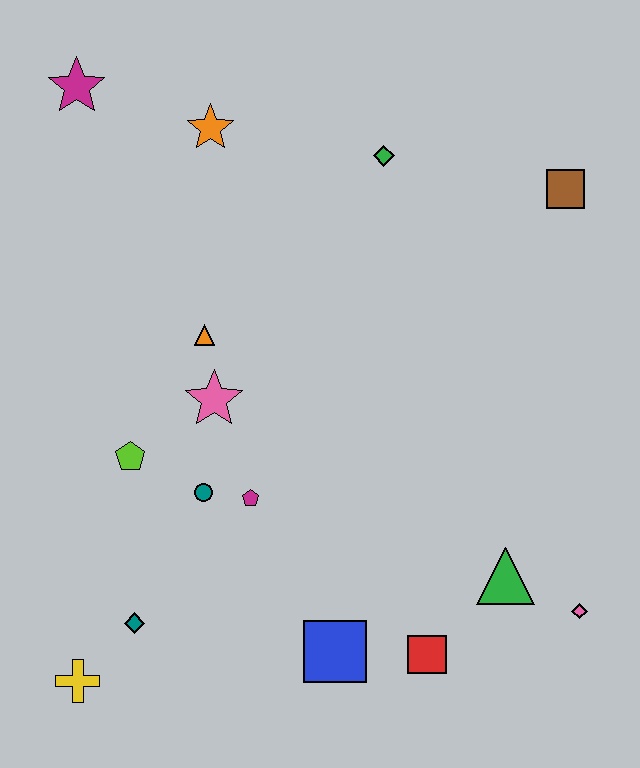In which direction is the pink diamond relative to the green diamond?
The pink diamond is below the green diamond.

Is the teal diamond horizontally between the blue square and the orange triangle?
No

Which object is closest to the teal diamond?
The yellow cross is closest to the teal diamond.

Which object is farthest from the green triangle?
The magenta star is farthest from the green triangle.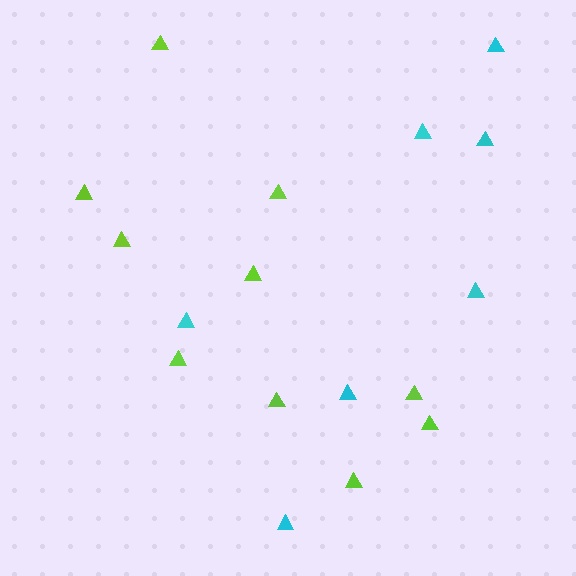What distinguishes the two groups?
There are 2 groups: one group of cyan triangles (7) and one group of lime triangles (10).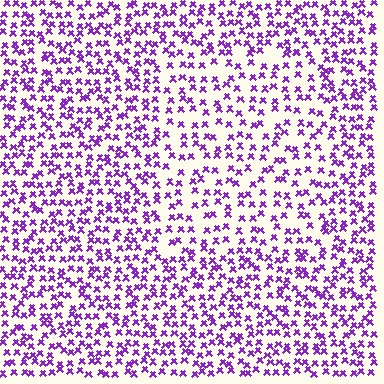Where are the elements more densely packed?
The elements are more densely packed outside the rectangle boundary.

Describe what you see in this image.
The image contains small purple elements arranged at two different densities. A rectangle-shaped region is visible where the elements are less densely packed than the surrounding area.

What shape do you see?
I see a rectangle.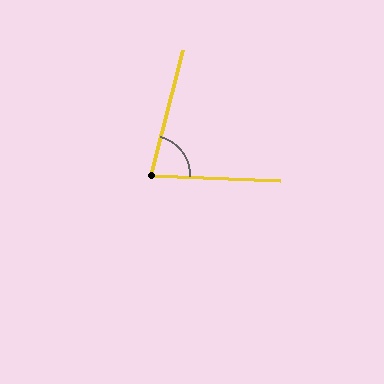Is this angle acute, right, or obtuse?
It is acute.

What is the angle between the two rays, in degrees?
Approximately 78 degrees.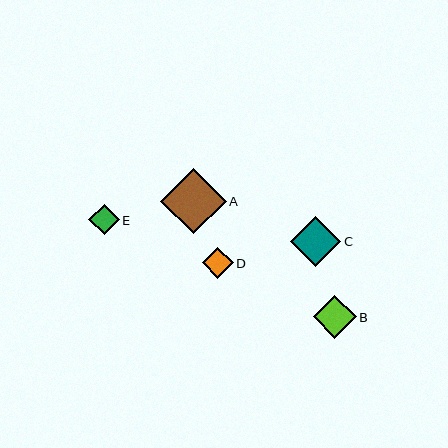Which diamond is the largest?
Diamond A is the largest with a size of approximately 65 pixels.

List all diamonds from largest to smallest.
From largest to smallest: A, C, B, D, E.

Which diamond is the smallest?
Diamond E is the smallest with a size of approximately 30 pixels.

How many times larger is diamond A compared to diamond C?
Diamond A is approximately 1.3 times the size of diamond C.